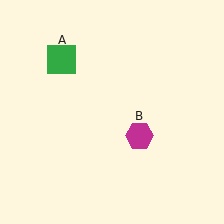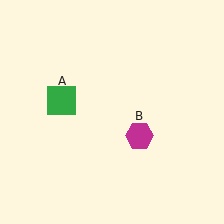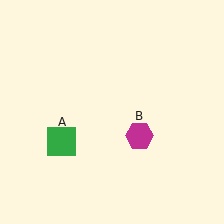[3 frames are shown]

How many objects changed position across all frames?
1 object changed position: green square (object A).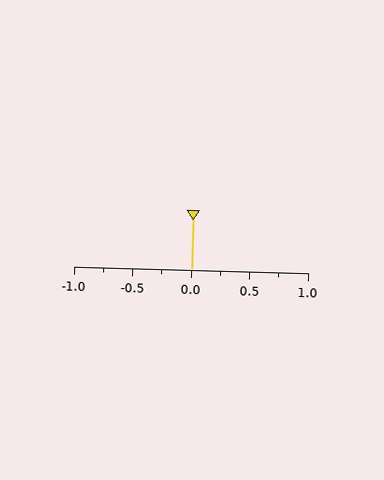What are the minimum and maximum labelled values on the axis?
The axis runs from -1.0 to 1.0.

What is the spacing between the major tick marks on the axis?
The major ticks are spaced 0.5 apart.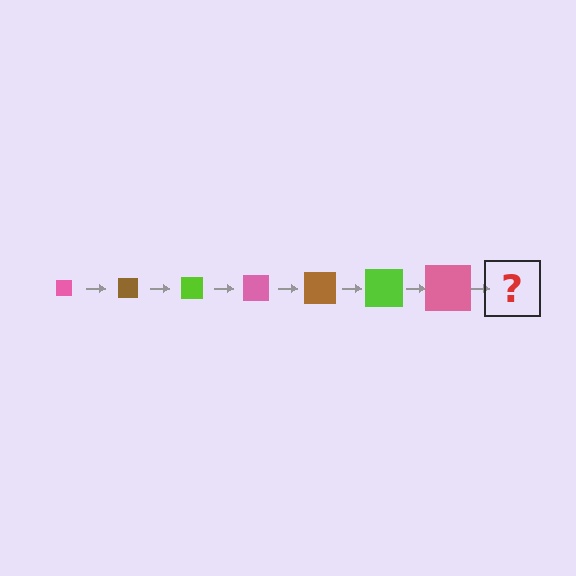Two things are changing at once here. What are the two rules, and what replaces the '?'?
The two rules are that the square grows larger each step and the color cycles through pink, brown, and lime. The '?' should be a brown square, larger than the previous one.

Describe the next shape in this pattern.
It should be a brown square, larger than the previous one.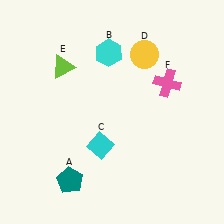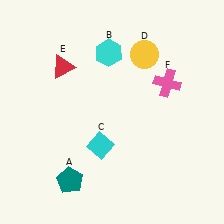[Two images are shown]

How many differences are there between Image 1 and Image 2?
There is 1 difference between the two images.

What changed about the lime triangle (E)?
In Image 1, E is lime. In Image 2, it changed to red.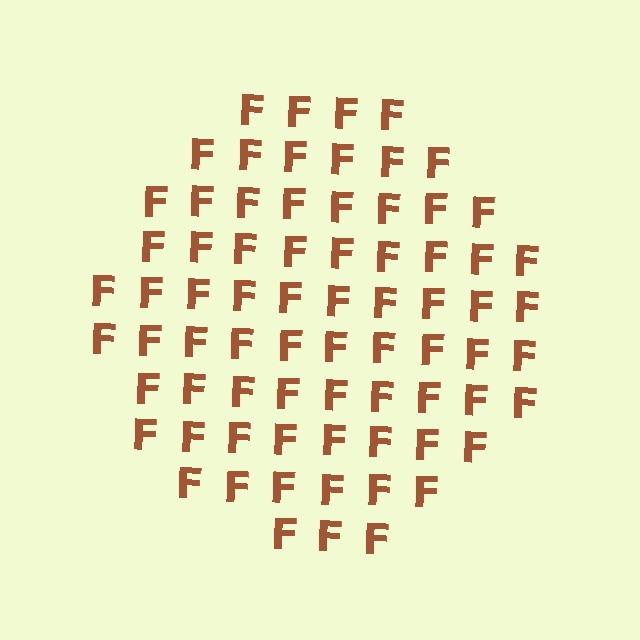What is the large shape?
The large shape is a circle.